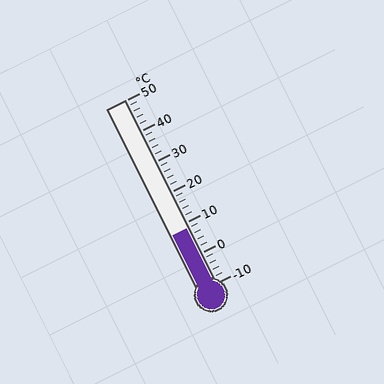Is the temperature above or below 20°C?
The temperature is below 20°C.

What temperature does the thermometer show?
The thermometer shows approximately 8°C.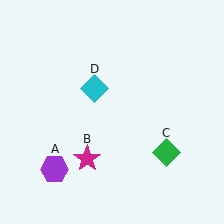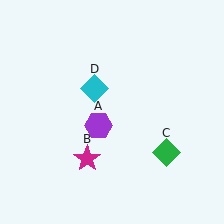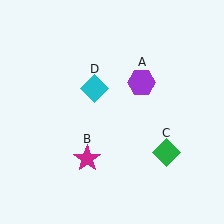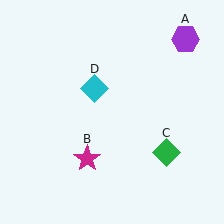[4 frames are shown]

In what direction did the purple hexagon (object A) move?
The purple hexagon (object A) moved up and to the right.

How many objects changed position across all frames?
1 object changed position: purple hexagon (object A).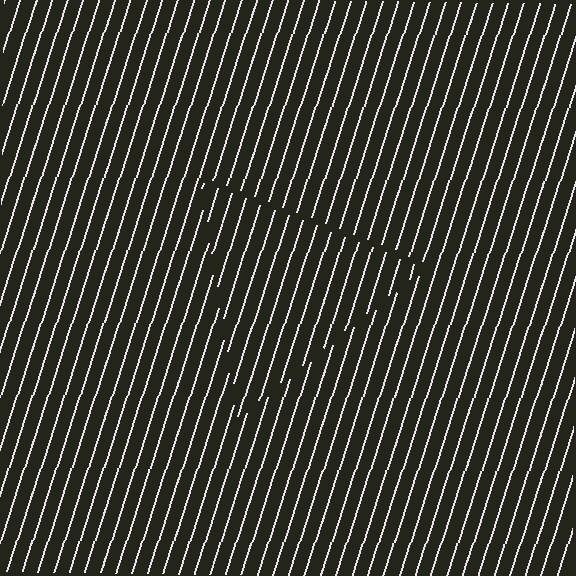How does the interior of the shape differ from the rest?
The interior of the shape contains the same grating, shifted by half a period — the contour is defined by the phase discontinuity where line-ends from the inner and outer gratings abut.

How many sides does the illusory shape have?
3 sides — the line-ends trace a triangle.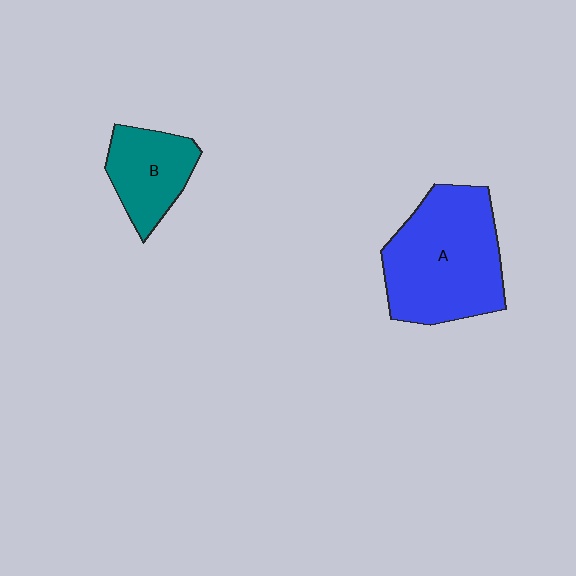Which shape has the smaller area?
Shape B (teal).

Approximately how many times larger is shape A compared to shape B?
Approximately 2.0 times.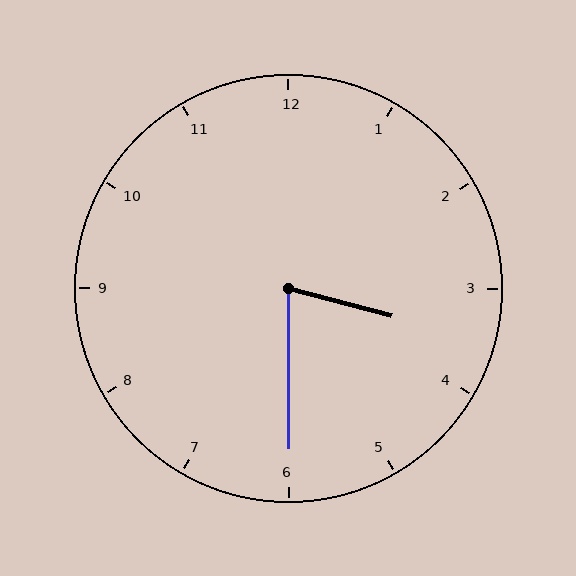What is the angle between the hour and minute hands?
Approximately 75 degrees.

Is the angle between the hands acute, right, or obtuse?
It is acute.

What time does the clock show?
3:30.